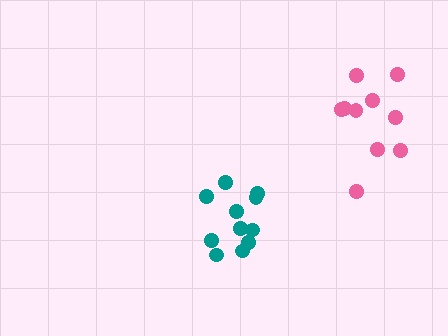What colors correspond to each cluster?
The clusters are colored: pink, teal.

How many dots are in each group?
Group 1: 10 dots, Group 2: 11 dots (21 total).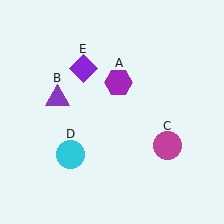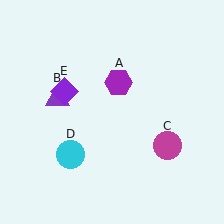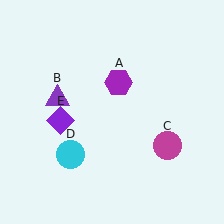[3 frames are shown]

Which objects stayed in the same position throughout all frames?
Purple hexagon (object A) and purple triangle (object B) and magenta circle (object C) and cyan circle (object D) remained stationary.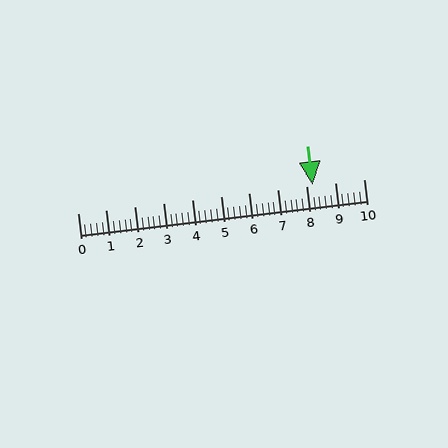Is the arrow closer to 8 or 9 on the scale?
The arrow is closer to 8.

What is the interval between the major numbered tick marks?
The major tick marks are spaced 1 units apart.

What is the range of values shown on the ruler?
The ruler shows values from 0 to 10.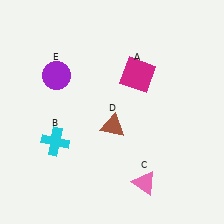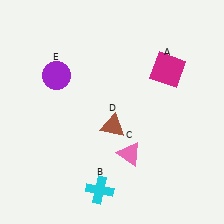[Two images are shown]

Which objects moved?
The objects that moved are: the magenta square (A), the cyan cross (B), the pink triangle (C).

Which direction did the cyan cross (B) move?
The cyan cross (B) moved down.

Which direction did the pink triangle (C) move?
The pink triangle (C) moved up.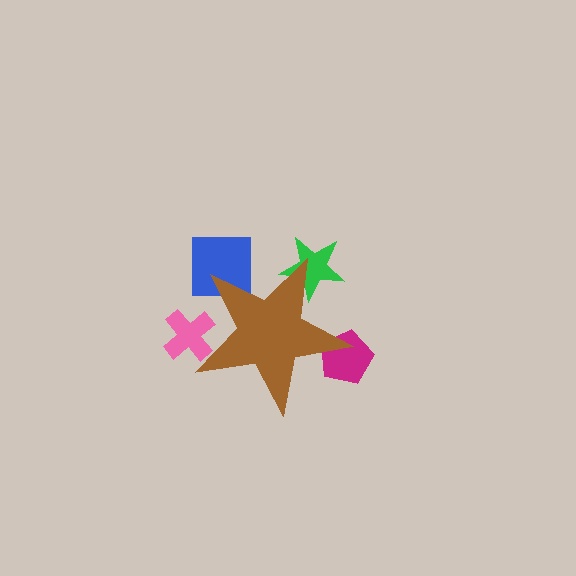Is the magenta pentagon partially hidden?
Yes, the magenta pentagon is partially hidden behind the brown star.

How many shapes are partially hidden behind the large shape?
4 shapes are partially hidden.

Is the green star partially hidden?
Yes, the green star is partially hidden behind the brown star.